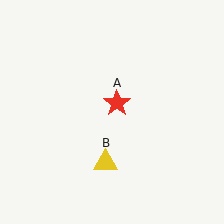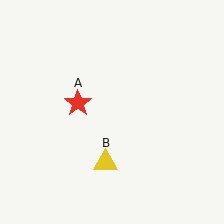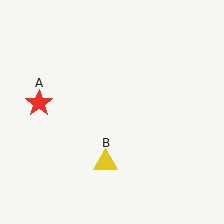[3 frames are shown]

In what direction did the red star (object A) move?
The red star (object A) moved left.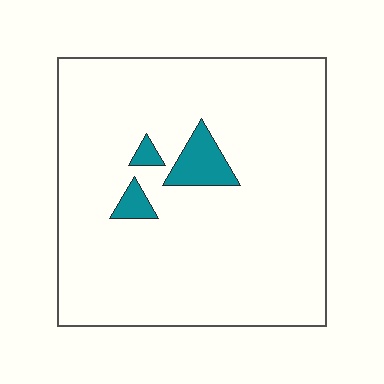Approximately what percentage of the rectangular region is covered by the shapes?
Approximately 5%.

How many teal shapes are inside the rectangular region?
3.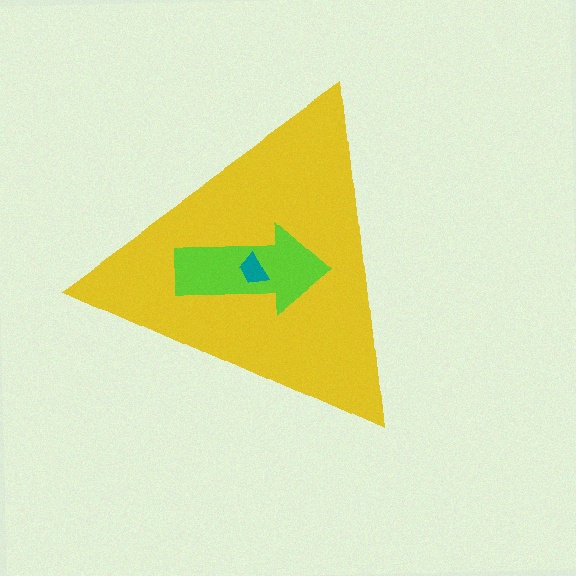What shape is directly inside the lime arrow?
The teal trapezoid.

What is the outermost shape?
The yellow triangle.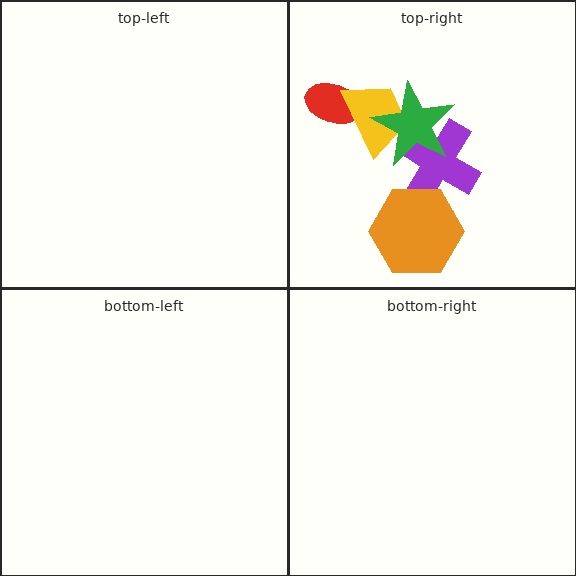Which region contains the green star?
The top-right region.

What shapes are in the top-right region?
The purple cross, the red ellipse, the yellow trapezoid, the orange hexagon, the green star.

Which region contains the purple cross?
The top-right region.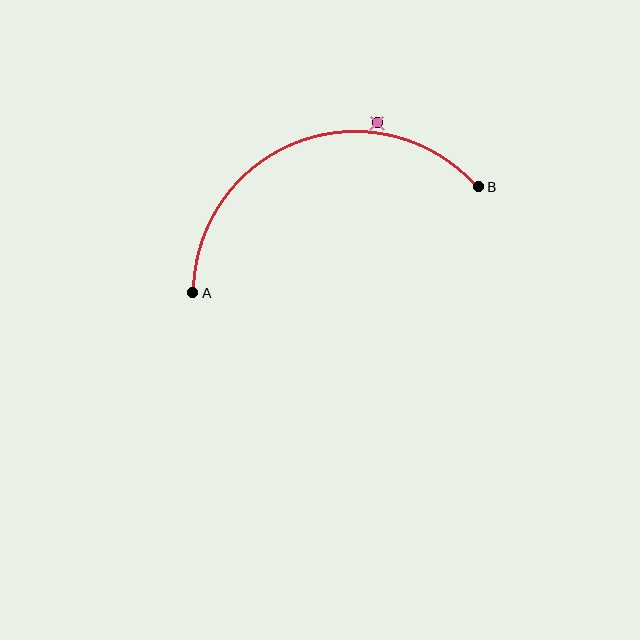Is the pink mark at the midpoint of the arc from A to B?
No — the pink mark does not lie on the arc at all. It sits slightly outside the curve.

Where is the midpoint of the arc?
The arc midpoint is the point on the curve farthest from the straight line joining A and B. It sits above that line.